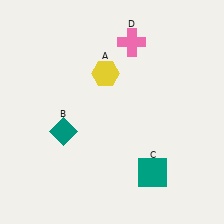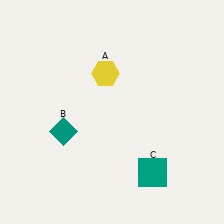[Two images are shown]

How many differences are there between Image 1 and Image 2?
There is 1 difference between the two images.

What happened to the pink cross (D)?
The pink cross (D) was removed in Image 2. It was in the top-right area of Image 1.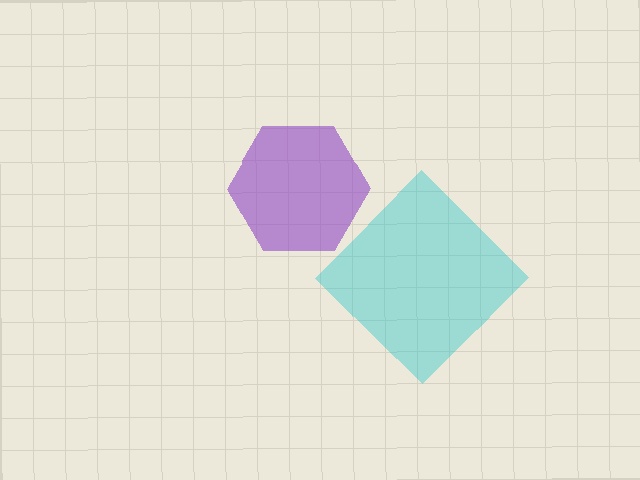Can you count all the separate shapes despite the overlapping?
Yes, there are 2 separate shapes.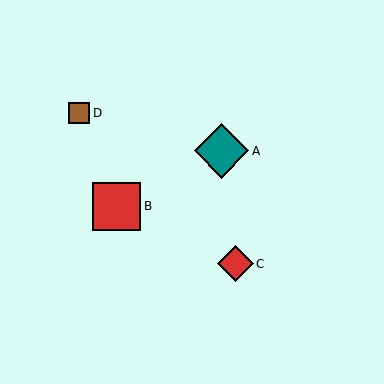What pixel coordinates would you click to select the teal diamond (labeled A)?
Click at (222, 151) to select the teal diamond A.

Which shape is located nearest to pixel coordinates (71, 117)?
The brown square (labeled D) at (79, 113) is nearest to that location.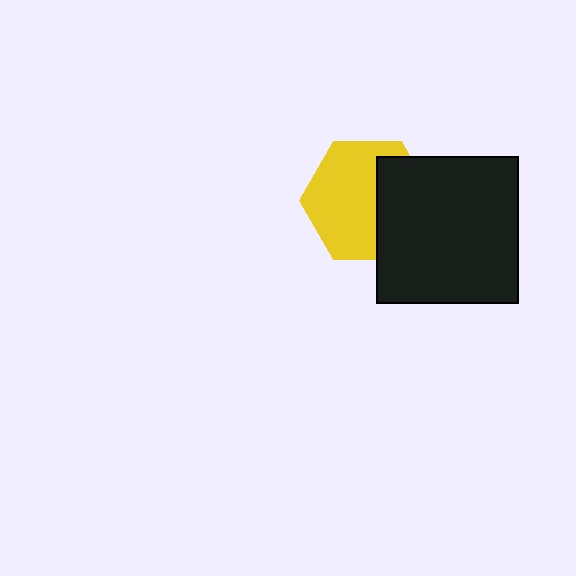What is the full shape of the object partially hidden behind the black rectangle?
The partially hidden object is a yellow hexagon.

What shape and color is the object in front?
The object in front is a black rectangle.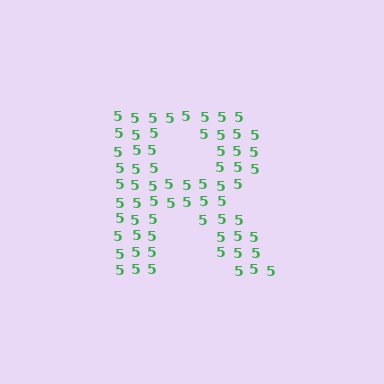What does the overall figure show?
The overall figure shows the letter R.